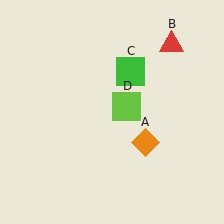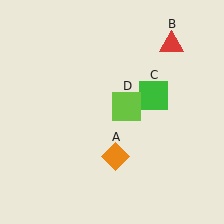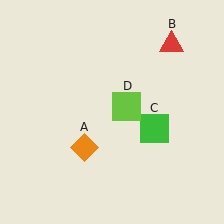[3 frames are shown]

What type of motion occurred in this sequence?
The orange diamond (object A), green square (object C) rotated clockwise around the center of the scene.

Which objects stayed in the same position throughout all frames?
Red triangle (object B) and lime square (object D) remained stationary.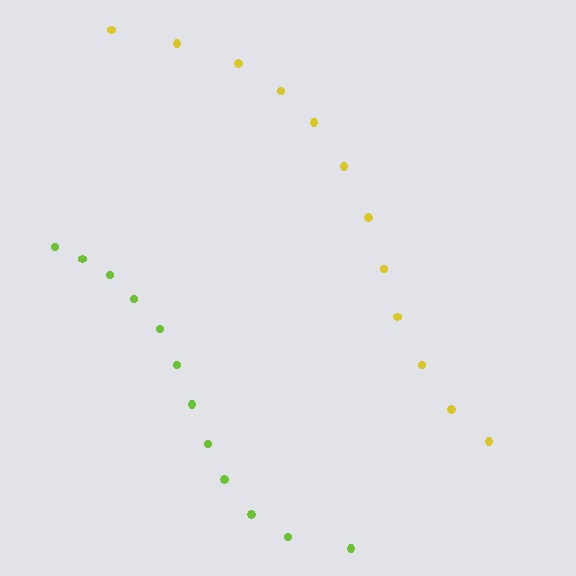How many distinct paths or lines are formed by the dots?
There are 2 distinct paths.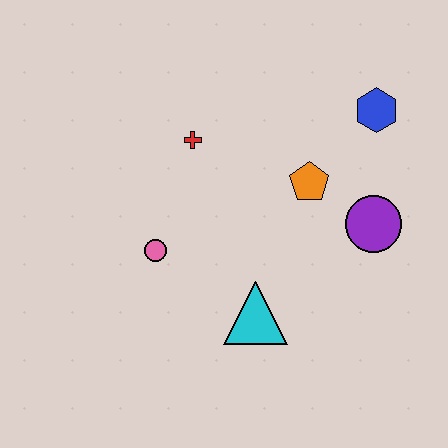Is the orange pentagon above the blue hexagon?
No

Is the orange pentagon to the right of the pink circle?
Yes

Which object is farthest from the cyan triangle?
The blue hexagon is farthest from the cyan triangle.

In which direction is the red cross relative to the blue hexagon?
The red cross is to the left of the blue hexagon.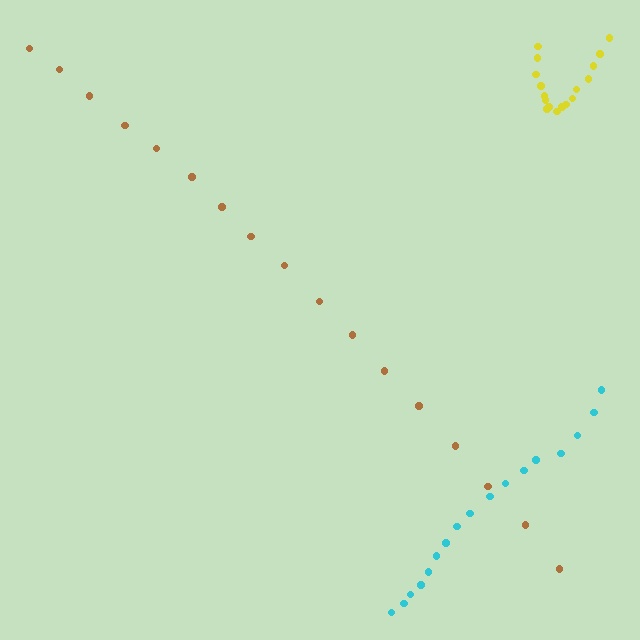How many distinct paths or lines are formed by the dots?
There are 3 distinct paths.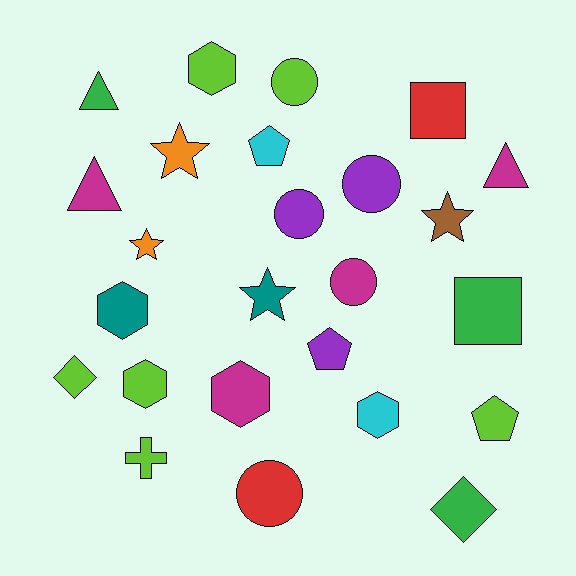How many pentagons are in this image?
There are 3 pentagons.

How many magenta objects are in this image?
There are 4 magenta objects.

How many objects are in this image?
There are 25 objects.